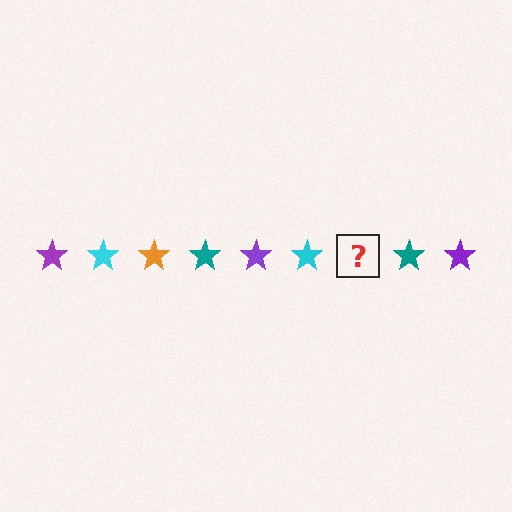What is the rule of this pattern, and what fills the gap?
The rule is that the pattern cycles through purple, cyan, orange, teal stars. The gap should be filled with an orange star.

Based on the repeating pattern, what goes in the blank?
The blank should be an orange star.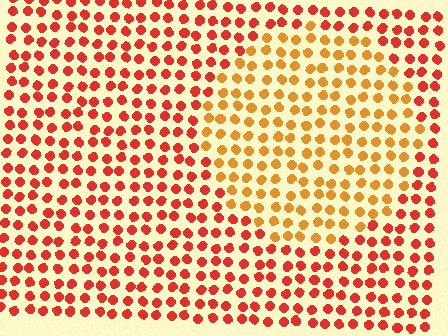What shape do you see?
I see a circle.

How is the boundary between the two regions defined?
The boundary is defined purely by a slight shift in hue (about 33 degrees). Spacing, size, and orientation are identical on both sides.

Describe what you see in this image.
The image is filled with small red elements in a uniform arrangement. A circle-shaped region is visible where the elements are tinted to a slightly different hue, forming a subtle color boundary.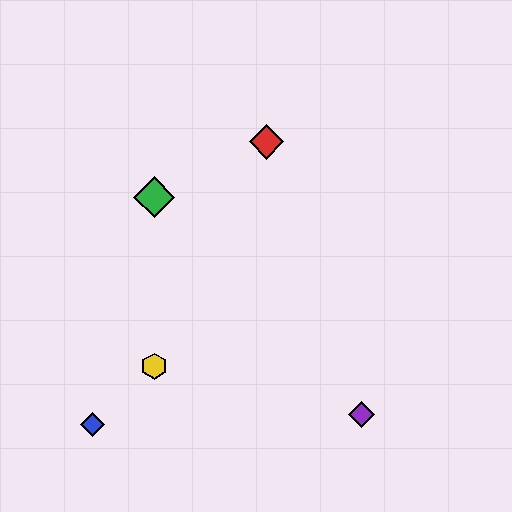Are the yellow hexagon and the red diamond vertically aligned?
No, the yellow hexagon is at x≈154 and the red diamond is at x≈266.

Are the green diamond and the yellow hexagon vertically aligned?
Yes, both are at x≈154.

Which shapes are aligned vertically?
The green diamond, the yellow hexagon are aligned vertically.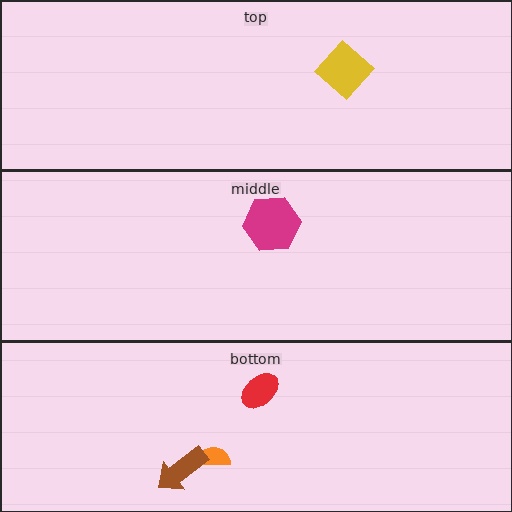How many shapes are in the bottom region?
3.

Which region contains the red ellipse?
The bottom region.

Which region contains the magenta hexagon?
The middle region.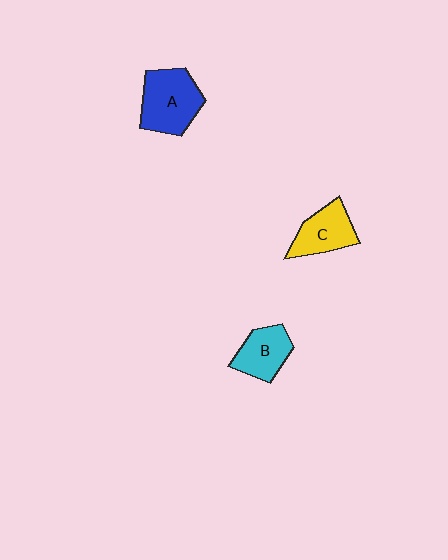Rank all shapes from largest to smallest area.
From largest to smallest: A (blue), C (yellow), B (cyan).